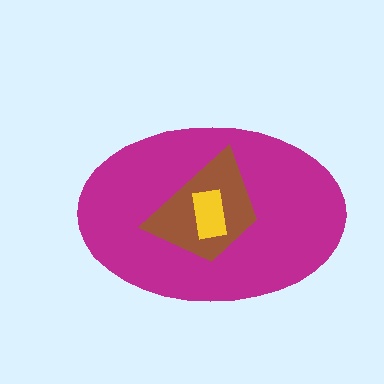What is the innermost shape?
The yellow rectangle.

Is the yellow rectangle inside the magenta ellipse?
Yes.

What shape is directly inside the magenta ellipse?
The brown trapezoid.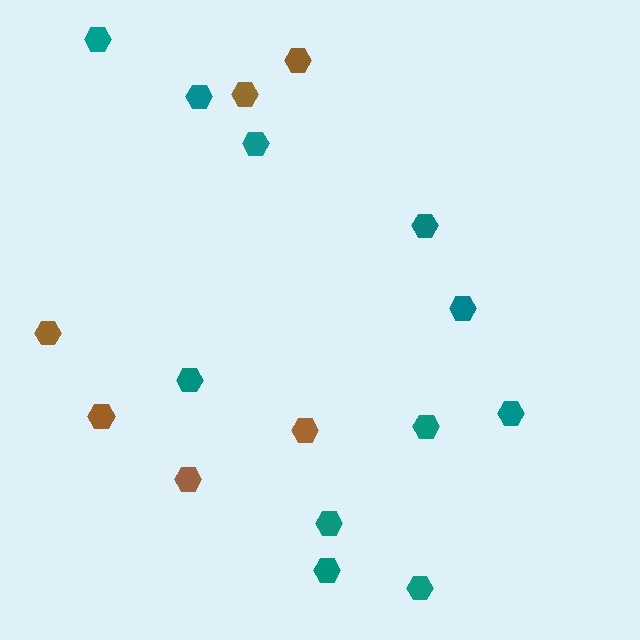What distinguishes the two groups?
There are 2 groups: one group of brown hexagons (6) and one group of teal hexagons (11).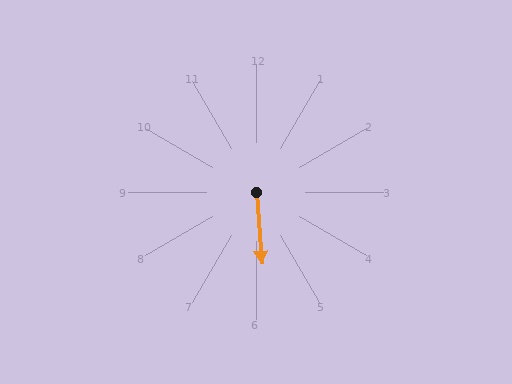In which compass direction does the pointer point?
South.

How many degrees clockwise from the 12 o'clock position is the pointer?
Approximately 176 degrees.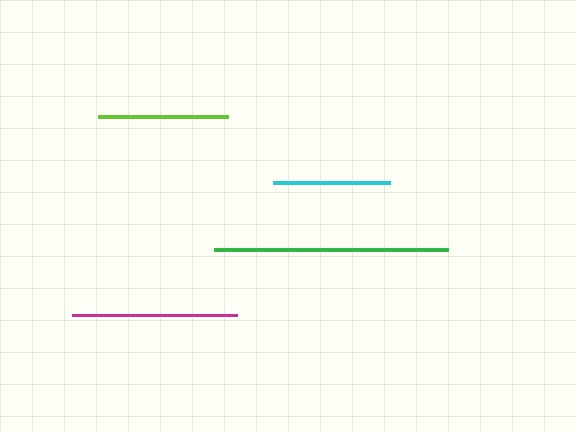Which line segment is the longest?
The green line is the longest at approximately 235 pixels.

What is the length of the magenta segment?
The magenta segment is approximately 165 pixels long.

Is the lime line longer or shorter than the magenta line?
The magenta line is longer than the lime line.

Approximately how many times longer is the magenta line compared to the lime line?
The magenta line is approximately 1.3 times the length of the lime line.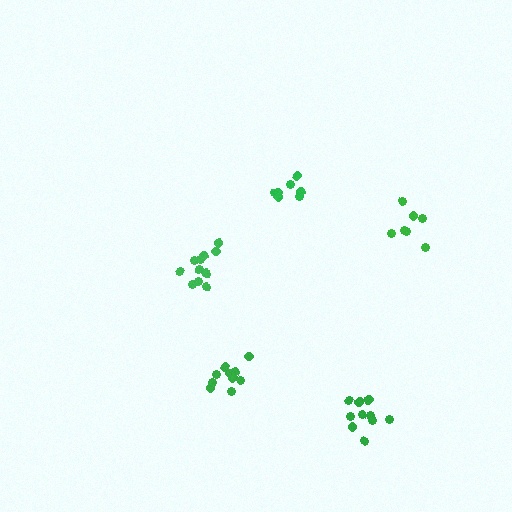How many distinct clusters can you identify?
There are 5 distinct clusters.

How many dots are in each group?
Group 1: 7 dots, Group 2: 7 dots, Group 3: 12 dots, Group 4: 10 dots, Group 5: 10 dots (46 total).